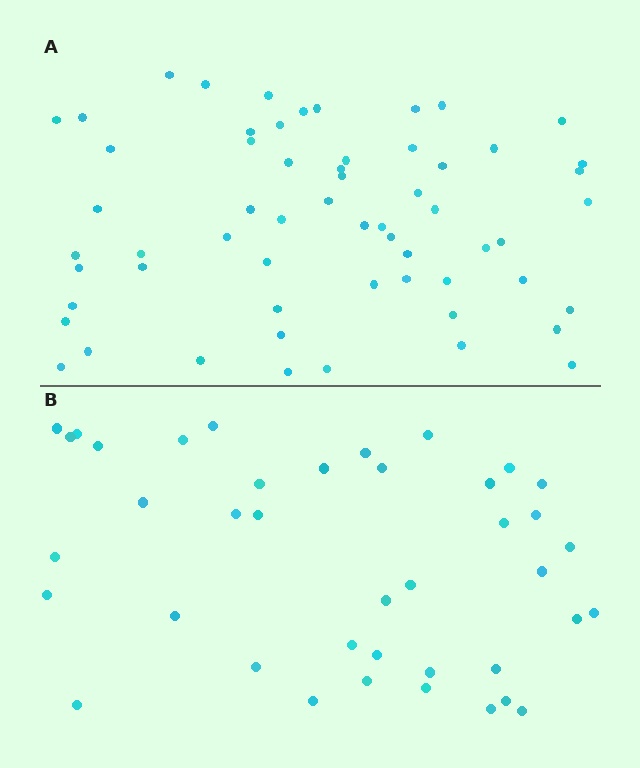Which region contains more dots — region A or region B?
Region A (the top region) has more dots.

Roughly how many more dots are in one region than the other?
Region A has approximately 20 more dots than region B.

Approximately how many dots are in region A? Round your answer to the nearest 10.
About 60 dots.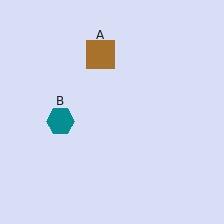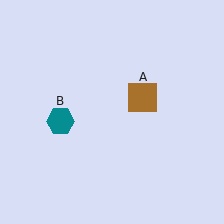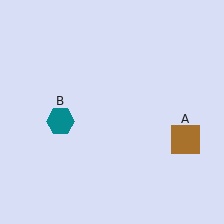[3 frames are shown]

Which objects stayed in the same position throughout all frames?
Teal hexagon (object B) remained stationary.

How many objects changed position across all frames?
1 object changed position: brown square (object A).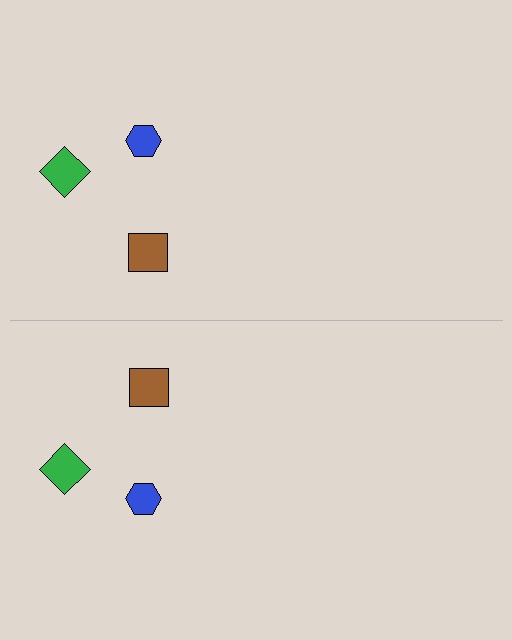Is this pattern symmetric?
Yes, this pattern has bilateral (reflection) symmetry.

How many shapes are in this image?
There are 6 shapes in this image.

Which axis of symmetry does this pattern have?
The pattern has a horizontal axis of symmetry running through the center of the image.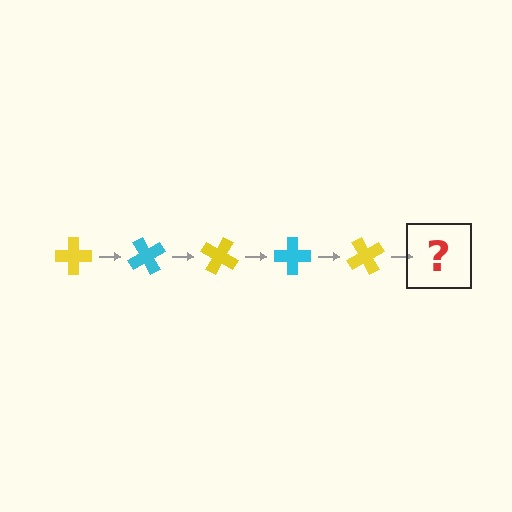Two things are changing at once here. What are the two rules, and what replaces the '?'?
The two rules are that it rotates 60 degrees each step and the color cycles through yellow and cyan. The '?' should be a cyan cross, rotated 300 degrees from the start.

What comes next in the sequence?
The next element should be a cyan cross, rotated 300 degrees from the start.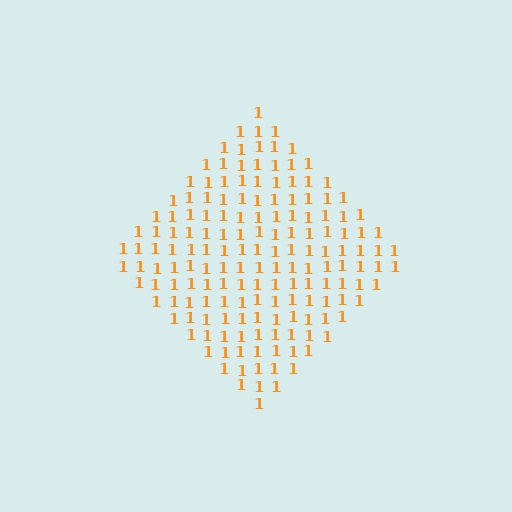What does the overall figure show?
The overall figure shows a diamond.